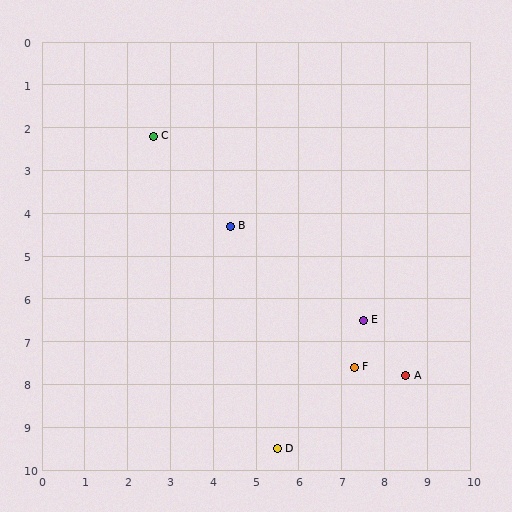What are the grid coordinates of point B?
Point B is at approximately (4.4, 4.3).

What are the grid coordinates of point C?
Point C is at approximately (2.6, 2.2).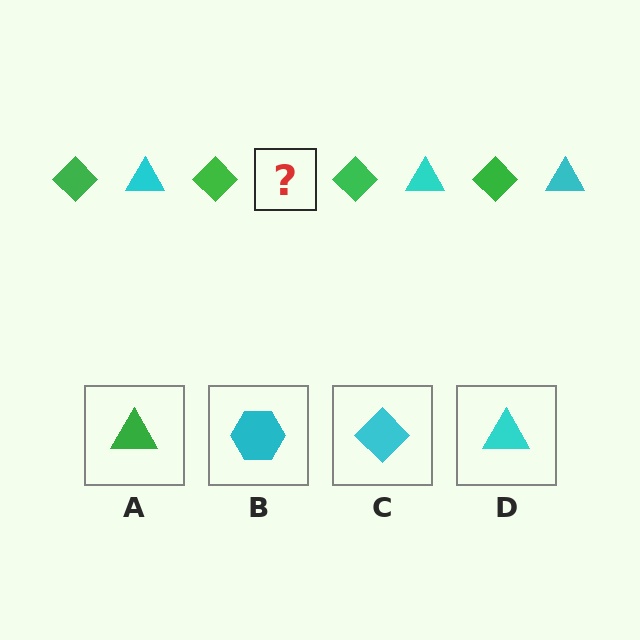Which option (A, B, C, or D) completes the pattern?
D.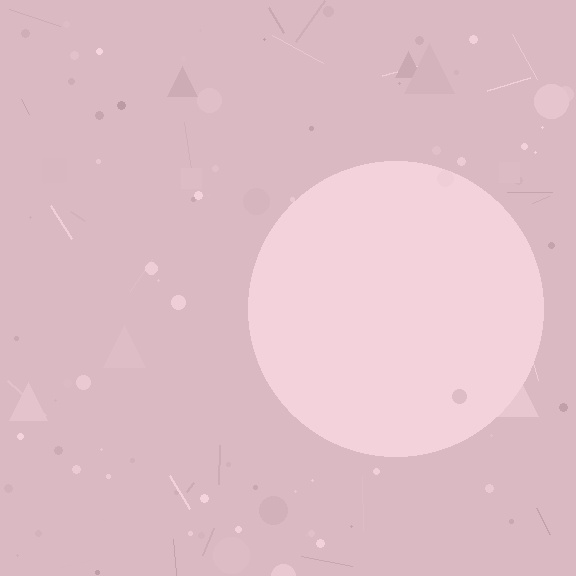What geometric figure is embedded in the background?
A circle is embedded in the background.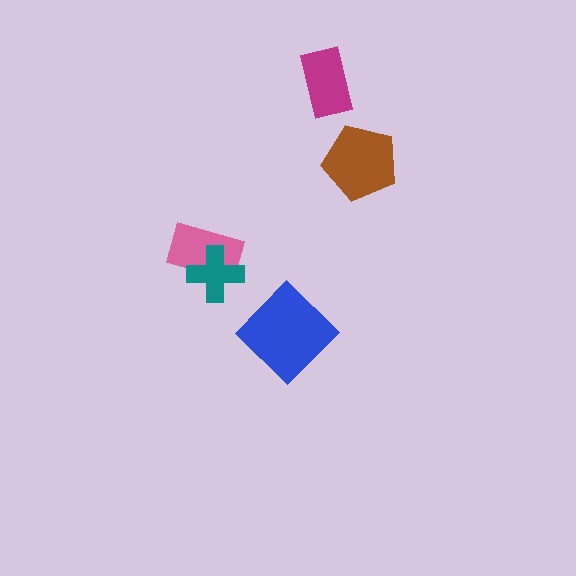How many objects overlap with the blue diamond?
0 objects overlap with the blue diamond.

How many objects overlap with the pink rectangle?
1 object overlaps with the pink rectangle.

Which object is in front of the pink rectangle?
The teal cross is in front of the pink rectangle.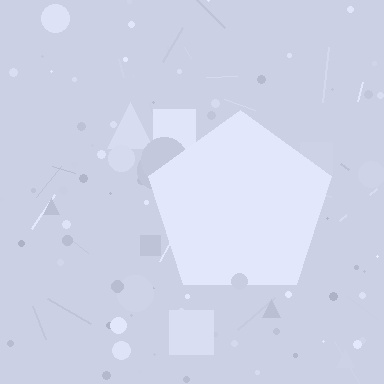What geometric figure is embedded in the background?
A pentagon is embedded in the background.